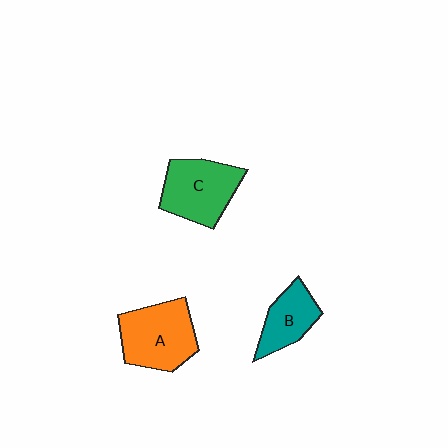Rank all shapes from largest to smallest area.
From largest to smallest: A (orange), C (green), B (teal).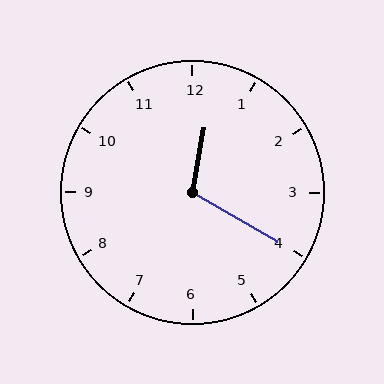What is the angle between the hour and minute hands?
Approximately 110 degrees.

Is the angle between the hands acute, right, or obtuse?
It is obtuse.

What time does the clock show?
12:20.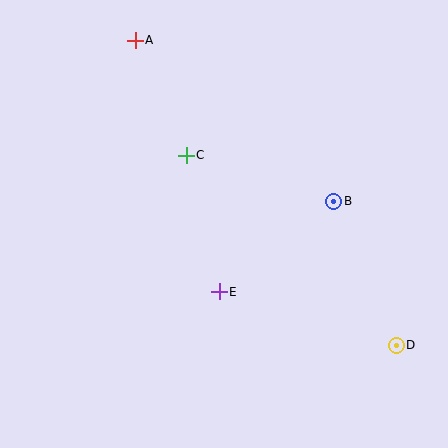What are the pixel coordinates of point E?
Point E is at (219, 292).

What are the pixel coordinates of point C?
Point C is at (186, 155).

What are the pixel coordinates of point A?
Point A is at (135, 40).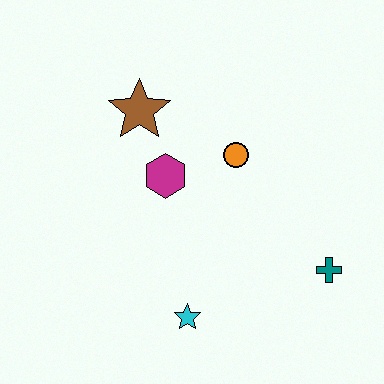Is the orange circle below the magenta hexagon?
No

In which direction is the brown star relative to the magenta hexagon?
The brown star is above the magenta hexagon.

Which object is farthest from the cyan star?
The brown star is farthest from the cyan star.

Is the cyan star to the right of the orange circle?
No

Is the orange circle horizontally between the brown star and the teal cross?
Yes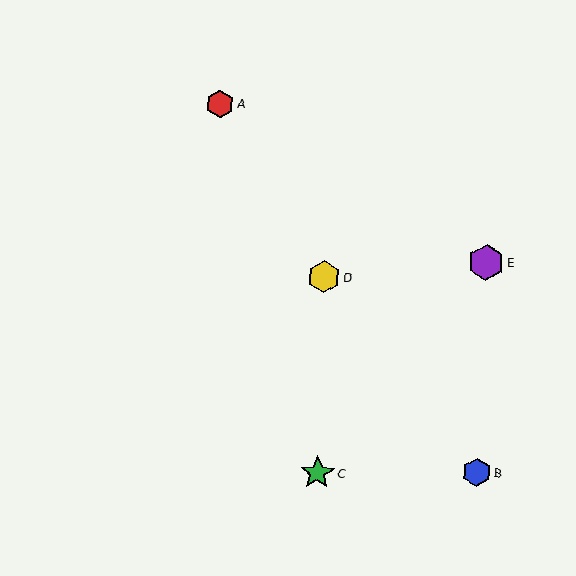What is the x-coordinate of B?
Object B is at x≈477.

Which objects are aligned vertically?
Objects C, D are aligned vertically.